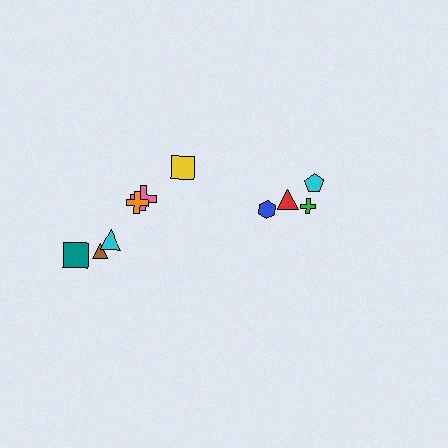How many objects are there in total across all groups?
There are 10 objects.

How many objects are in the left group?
There are 6 objects.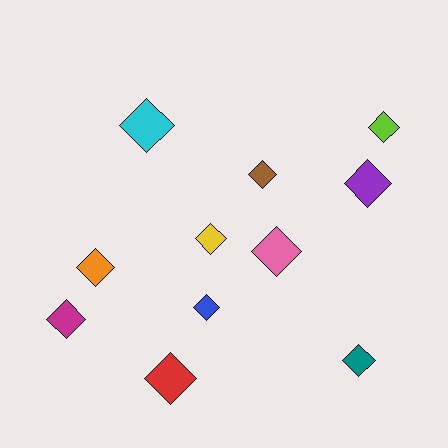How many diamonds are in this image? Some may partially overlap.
There are 11 diamonds.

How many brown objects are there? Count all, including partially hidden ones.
There is 1 brown object.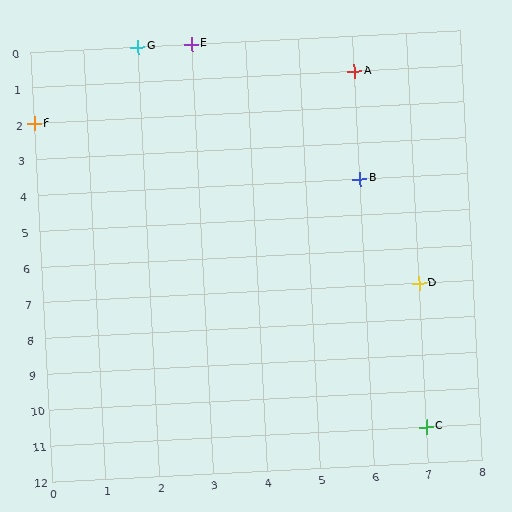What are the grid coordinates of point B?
Point B is at grid coordinates (6, 4).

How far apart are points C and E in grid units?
Points C and E are 4 columns and 11 rows apart (about 11.7 grid units diagonally).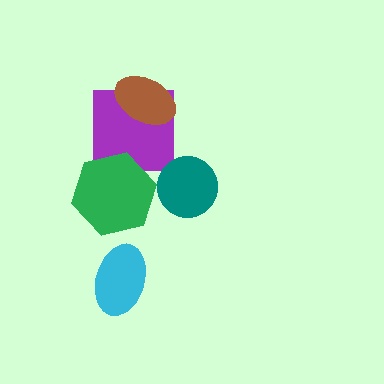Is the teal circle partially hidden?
No, no other shape covers it.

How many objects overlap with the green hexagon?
1 object overlaps with the green hexagon.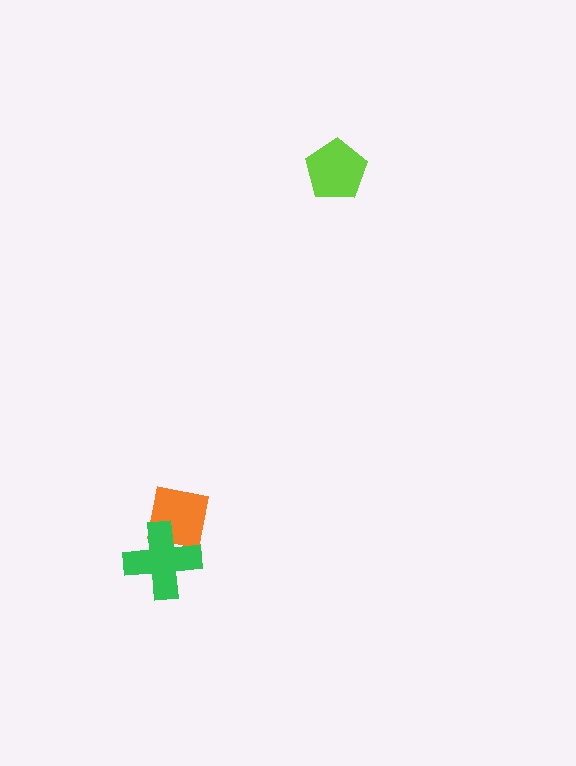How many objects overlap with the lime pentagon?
0 objects overlap with the lime pentagon.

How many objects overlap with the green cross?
1 object overlaps with the green cross.